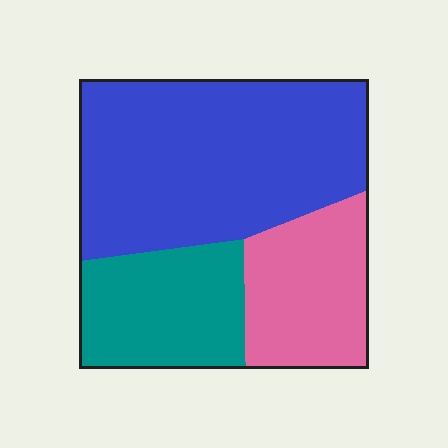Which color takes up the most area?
Blue, at roughly 55%.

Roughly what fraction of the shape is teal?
Teal takes up less than a quarter of the shape.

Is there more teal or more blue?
Blue.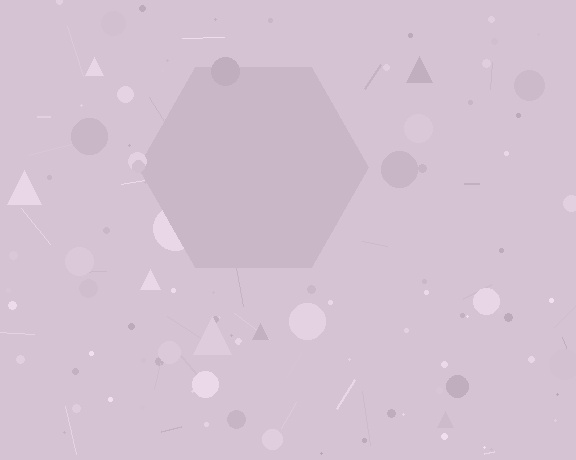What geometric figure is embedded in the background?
A hexagon is embedded in the background.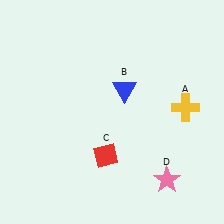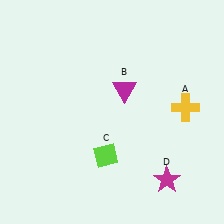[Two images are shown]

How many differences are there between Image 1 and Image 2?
There are 3 differences between the two images.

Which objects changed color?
B changed from blue to magenta. C changed from red to lime. D changed from pink to magenta.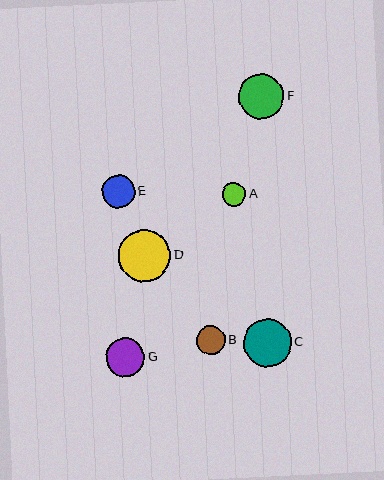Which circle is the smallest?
Circle A is the smallest with a size of approximately 24 pixels.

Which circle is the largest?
Circle D is the largest with a size of approximately 52 pixels.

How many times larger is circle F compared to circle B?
Circle F is approximately 1.6 times the size of circle B.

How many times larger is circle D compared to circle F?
Circle D is approximately 1.1 times the size of circle F.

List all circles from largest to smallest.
From largest to smallest: D, C, F, G, E, B, A.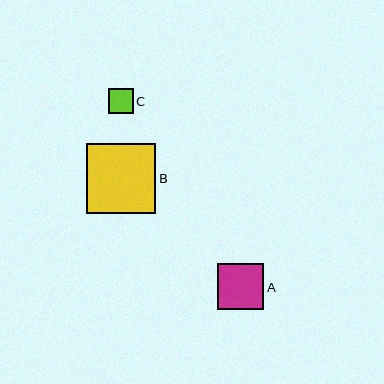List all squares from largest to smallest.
From largest to smallest: B, A, C.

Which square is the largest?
Square B is the largest with a size of approximately 70 pixels.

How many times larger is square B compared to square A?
Square B is approximately 1.5 times the size of square A.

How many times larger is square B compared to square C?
Square B is approximately 2.8 times the size of square C.